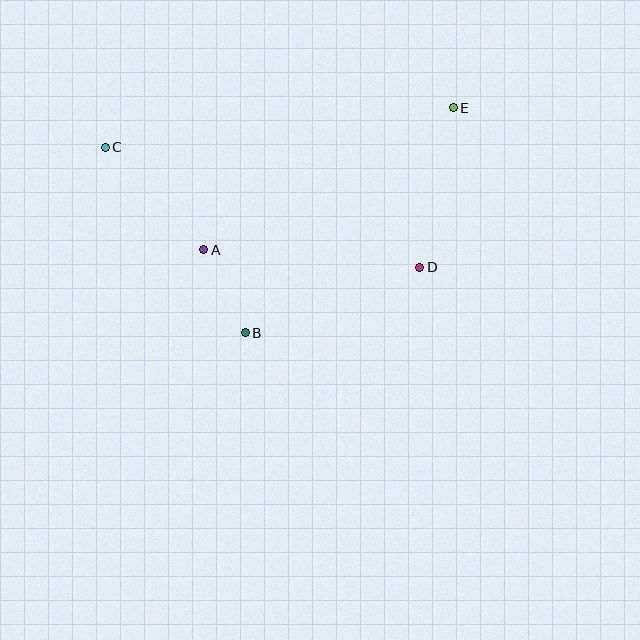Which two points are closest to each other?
Points A and B are closest to each other.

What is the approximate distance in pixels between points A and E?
The distance between A and E is approximately 287 pixels.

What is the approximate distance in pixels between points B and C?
The distance between B and C is approximately 233 pixels.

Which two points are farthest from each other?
Points C and E are farthest from each other.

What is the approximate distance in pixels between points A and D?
The distance between A and D is approximately 217 pixels.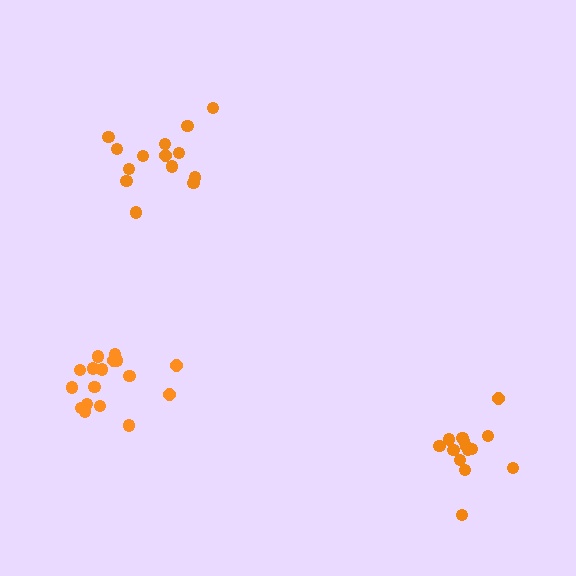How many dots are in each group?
Group 1: 17 dots, Group 2: 14 dots, Group 3: 14 dots (45 total).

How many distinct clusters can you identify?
There are 3 distinct clusters.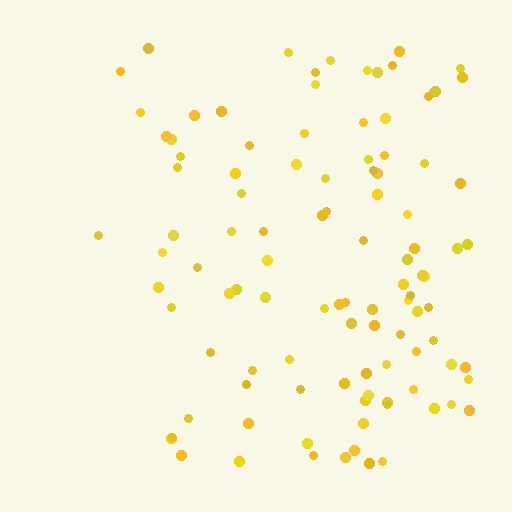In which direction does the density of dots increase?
From left to right, with the right side densest.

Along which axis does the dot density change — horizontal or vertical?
Horizontal.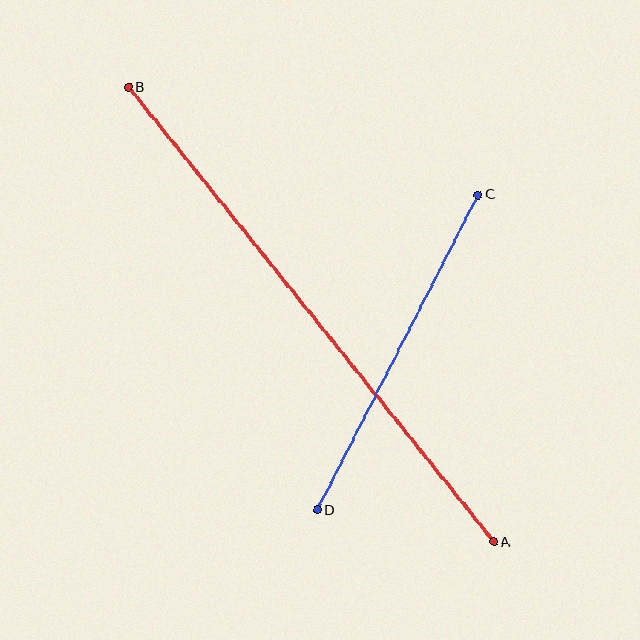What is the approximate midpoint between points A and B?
The midpoint is at approximately (311, 315) pixels.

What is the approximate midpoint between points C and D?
The midpoint is at approximately (397, 353) pixels.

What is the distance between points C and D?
The distance is approximately 354 pixels.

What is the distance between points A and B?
The distance is approximately 583 pixels.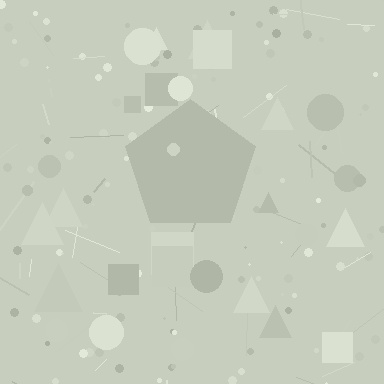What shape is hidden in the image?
A pentagon is hidden in the image.